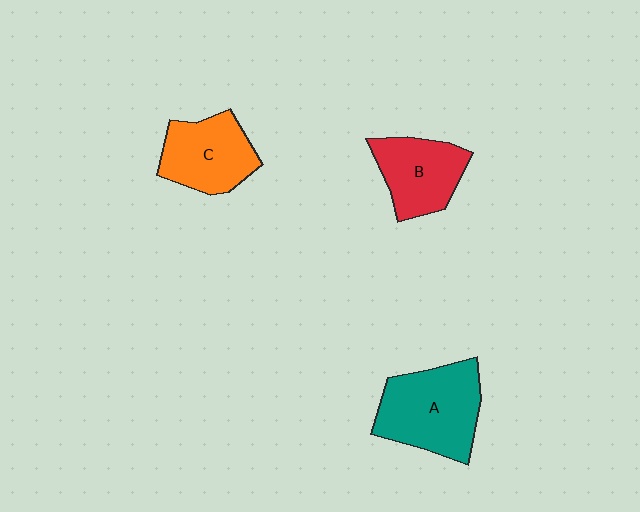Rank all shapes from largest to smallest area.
From largest to smallest: A (teal), C (orange), B (red).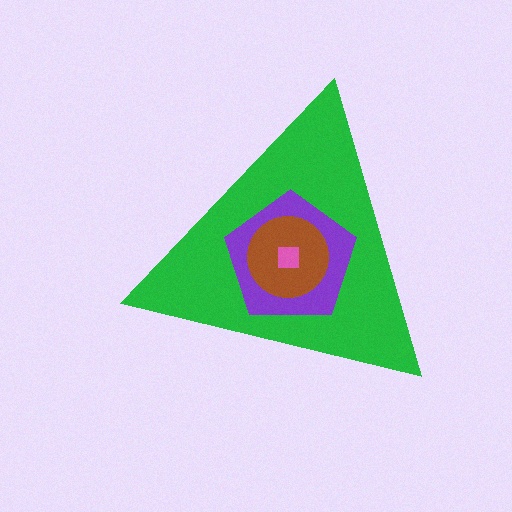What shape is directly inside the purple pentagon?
The brown circle.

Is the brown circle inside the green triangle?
Yes.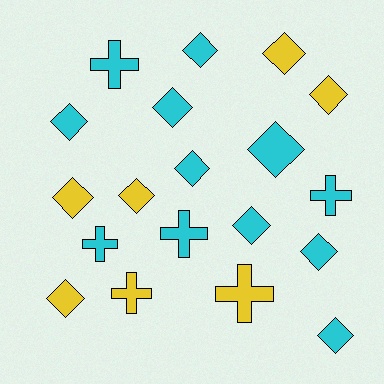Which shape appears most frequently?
Diamond, with 13 objects.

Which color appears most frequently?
Cyan, with 12 objects.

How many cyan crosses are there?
There are 4 cyan crosses.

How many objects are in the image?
There are 19 objects.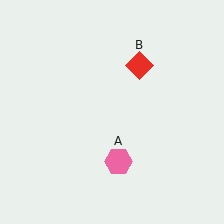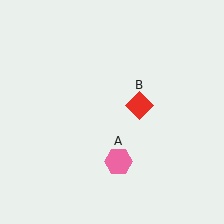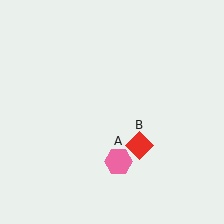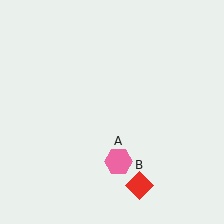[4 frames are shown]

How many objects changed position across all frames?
1 object changed position: red diamond (object B).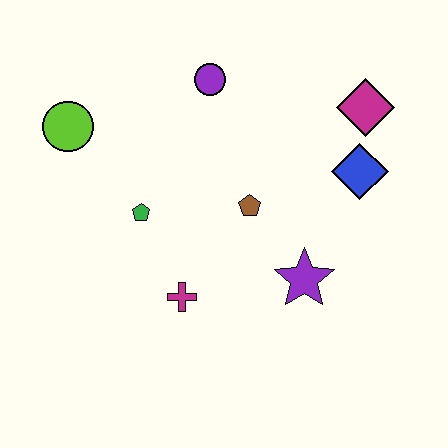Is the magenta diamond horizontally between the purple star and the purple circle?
No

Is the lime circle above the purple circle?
No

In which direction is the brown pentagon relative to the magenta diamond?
The brown pentagon is to the left of the magenta diamond.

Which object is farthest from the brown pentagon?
The lime circle is farthest from the brown pentagon.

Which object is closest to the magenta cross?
The green pentagon is closest to the magenta cross.